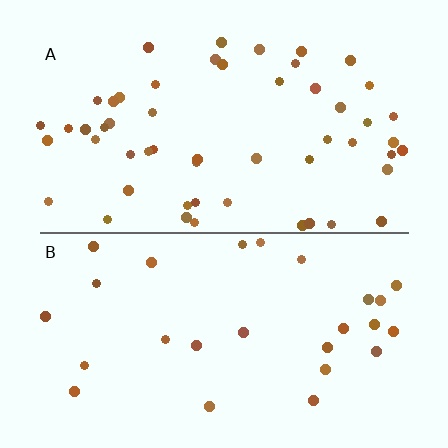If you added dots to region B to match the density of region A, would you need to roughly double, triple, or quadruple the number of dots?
Approximately double.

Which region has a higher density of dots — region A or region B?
A (the top).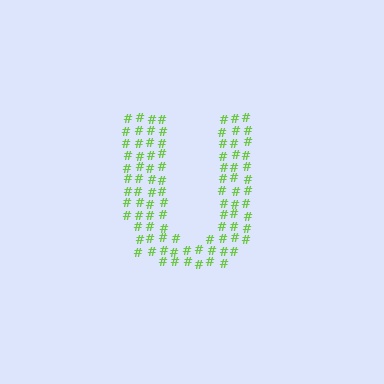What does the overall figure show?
The overall figure shows the letter U.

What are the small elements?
The small elements are hash symbols.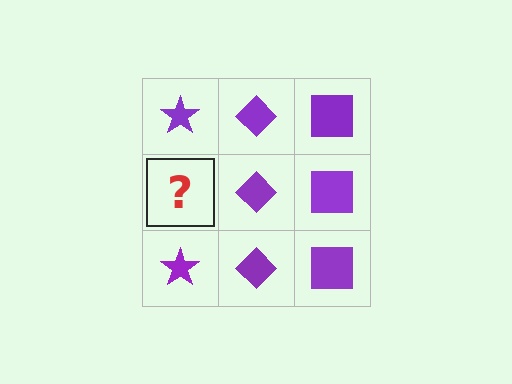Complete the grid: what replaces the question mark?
The question mark should be replaced with a purple star.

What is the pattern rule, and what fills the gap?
The rule is that each column has a consistent shape. The gap should be filled with a purple star.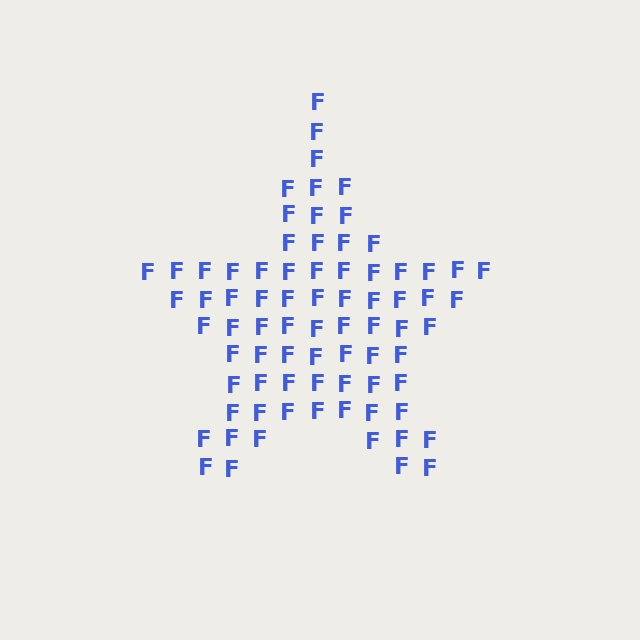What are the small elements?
The small elements are letter F's.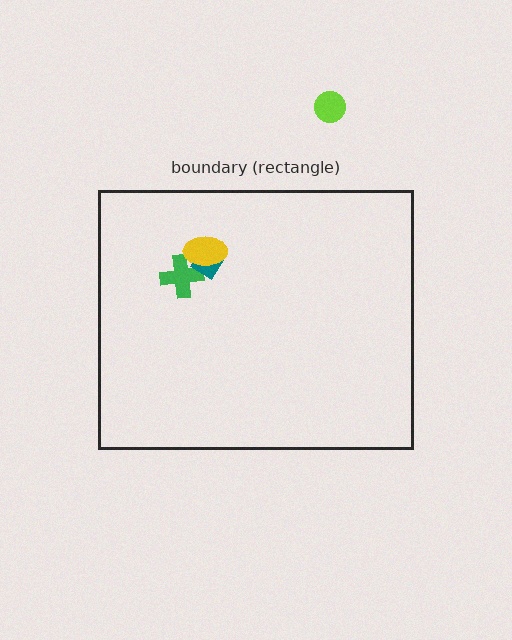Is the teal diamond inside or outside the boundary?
Inside.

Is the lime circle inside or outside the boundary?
Outside.